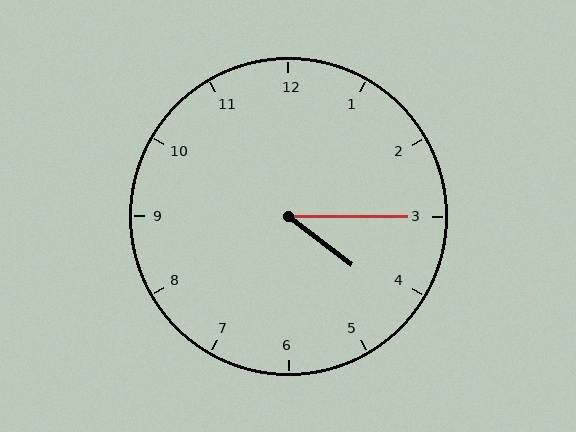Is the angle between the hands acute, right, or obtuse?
It is acute.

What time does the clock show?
4:15.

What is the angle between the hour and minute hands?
Approximately 38 degrees.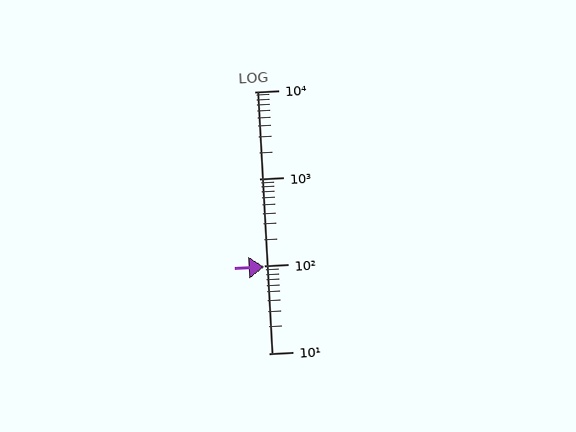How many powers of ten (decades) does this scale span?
The scale spans 3 decades, from 10 to 10000.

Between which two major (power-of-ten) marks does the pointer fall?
The pointer is between 10 and 100.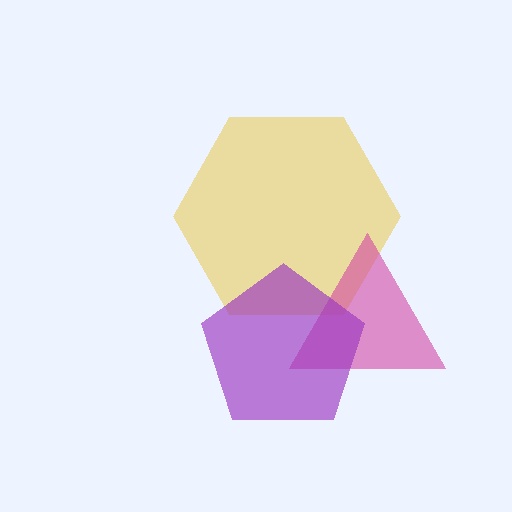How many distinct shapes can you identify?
There are 3 distinct shapes: a yellow hexagon, a magenta triangle, a purple pentagon.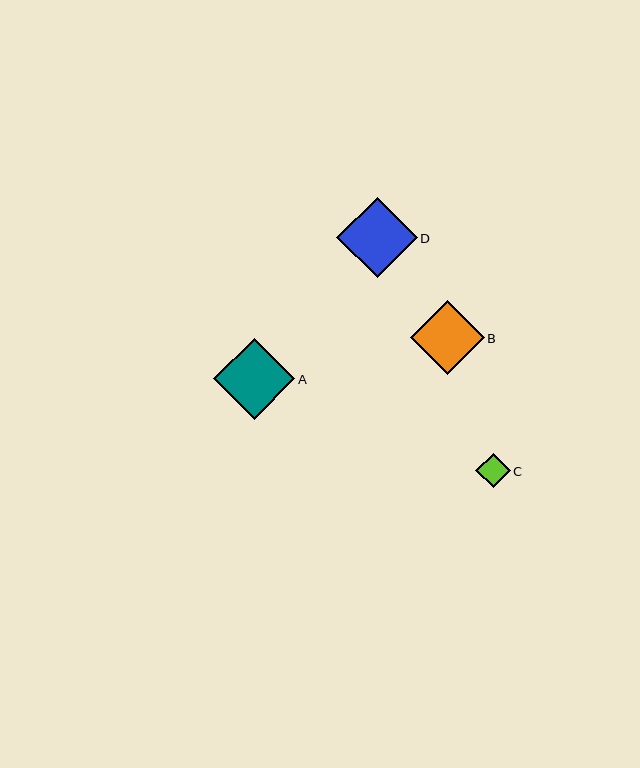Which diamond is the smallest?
Diamond C is the smallest with a size of approximately 35 pixels.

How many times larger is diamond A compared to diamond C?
Diamond A is approximately 2.3 times the size of diamond C.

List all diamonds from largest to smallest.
From largest to smallest: A, D, B, C.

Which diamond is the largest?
Diamond A is the largest with a size of approximately 81 pixels.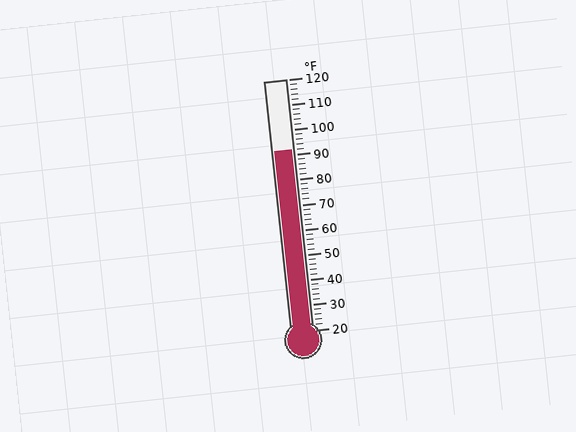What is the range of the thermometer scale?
The thermometer scale ranges from 20°F to 120°F.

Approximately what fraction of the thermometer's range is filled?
The thermometer is filled to approximately 70% of its range.